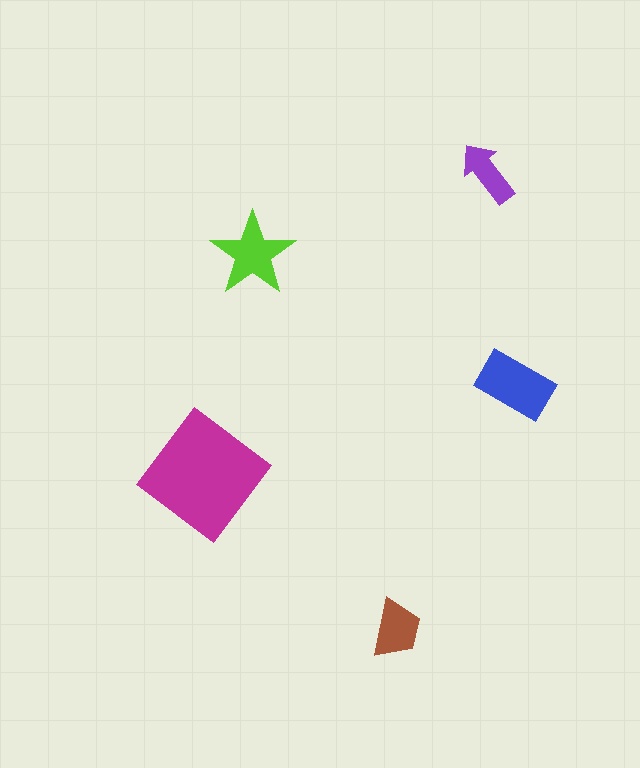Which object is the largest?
The magenta diamond.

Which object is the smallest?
The purple arrow.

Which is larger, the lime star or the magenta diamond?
The magenta diamond.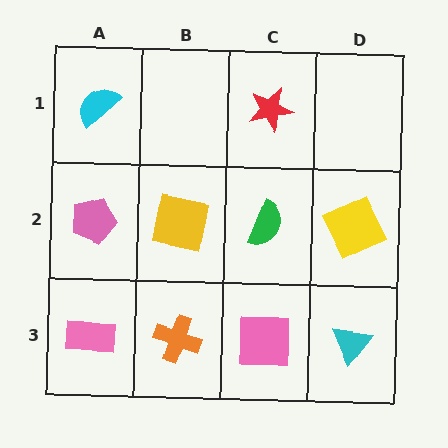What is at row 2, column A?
A pink pentagon.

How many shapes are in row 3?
4 shapes.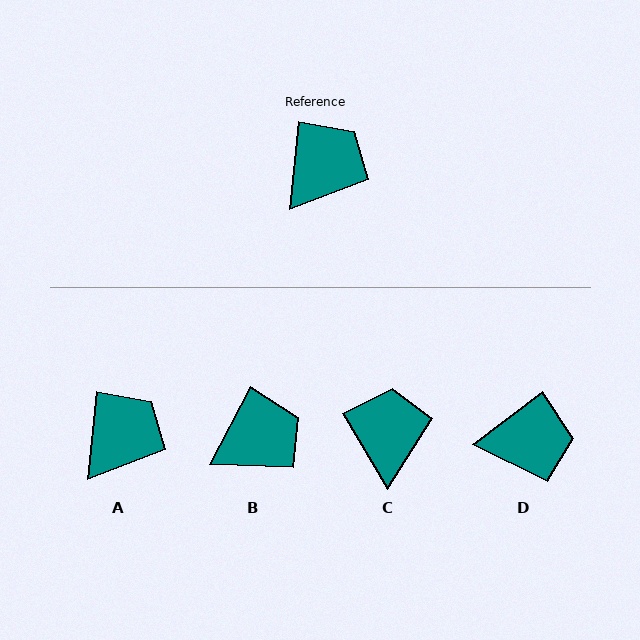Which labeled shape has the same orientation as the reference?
A.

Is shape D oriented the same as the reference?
No, it is off by about 47 degrees.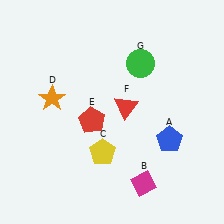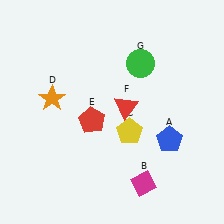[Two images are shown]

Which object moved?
The yellow pentagon (C) moved right.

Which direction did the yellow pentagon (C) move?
The yellow pentagon (C) moved right.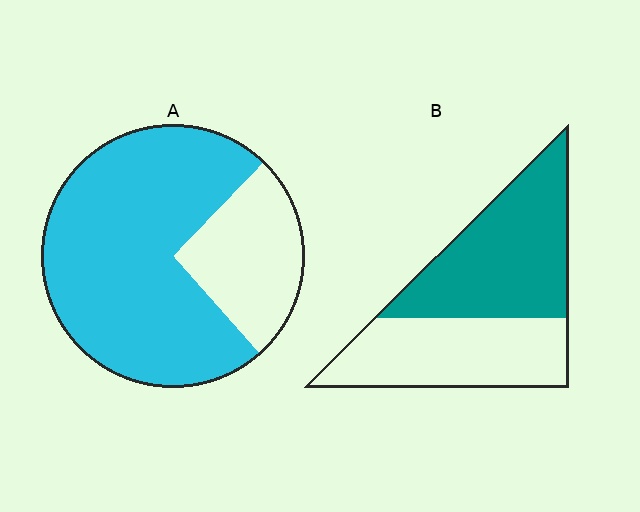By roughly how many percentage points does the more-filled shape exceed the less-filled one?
By roughly 20 percentage points (A over B).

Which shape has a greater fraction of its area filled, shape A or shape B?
Shape A.